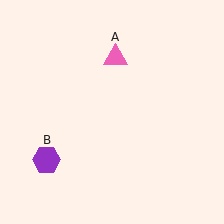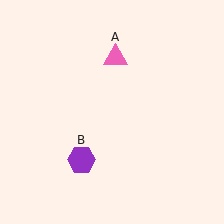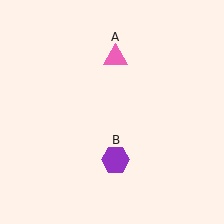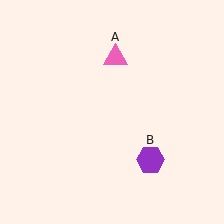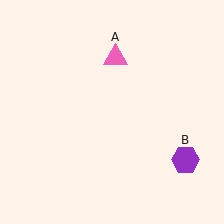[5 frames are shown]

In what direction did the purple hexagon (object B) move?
The purple hexagon (object B) moved right.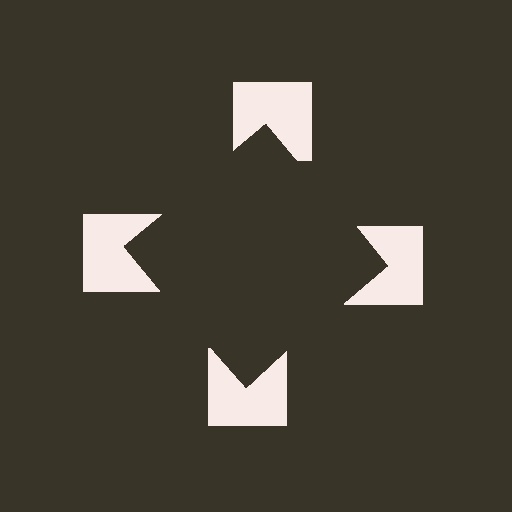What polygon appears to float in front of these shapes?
An illusory square — its edges are inferred from the aligned wedge cuts in the notched squares, not physically drawn.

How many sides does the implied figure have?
4 sides.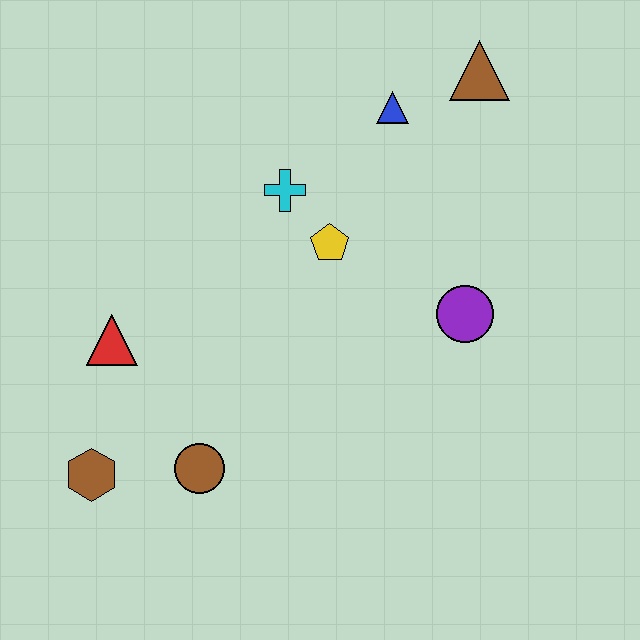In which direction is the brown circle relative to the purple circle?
The brown circle is to the left of the purple circle.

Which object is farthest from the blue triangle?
The brown hexagon is farthest from the blue triangle.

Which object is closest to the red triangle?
The brown hexagon is closest to the red triangle.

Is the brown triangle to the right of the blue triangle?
Yes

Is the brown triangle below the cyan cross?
No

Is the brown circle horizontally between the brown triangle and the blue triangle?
No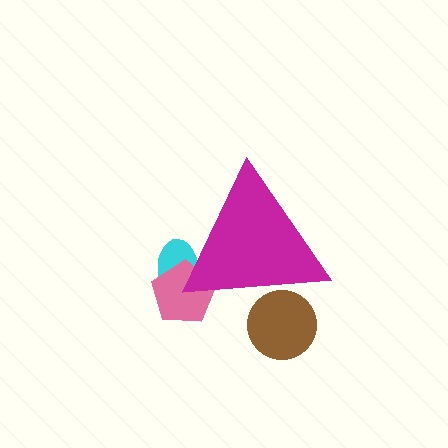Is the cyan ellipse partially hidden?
Yes, the cyan ellipse is partially hidden behind the magenta triangle.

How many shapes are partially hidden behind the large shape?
3 shapes are partially hidden.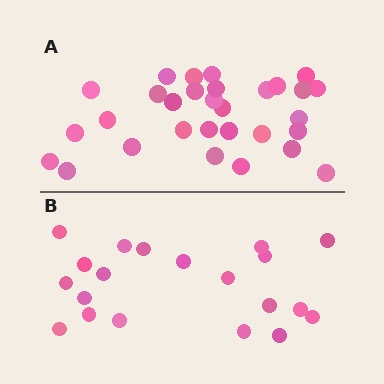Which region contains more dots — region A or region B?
Region A (the top region) has more dots.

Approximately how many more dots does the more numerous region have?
Region A has roughly 10 or so more dots than region B.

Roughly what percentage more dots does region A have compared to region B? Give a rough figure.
About 50% more.